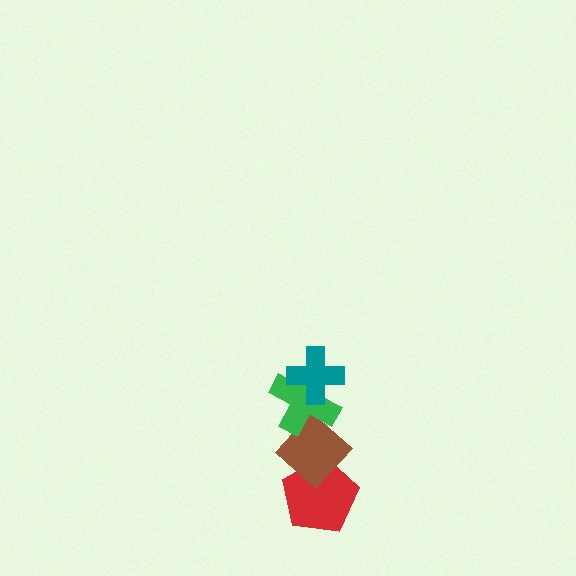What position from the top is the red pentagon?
The red pentagon is 4th from the top.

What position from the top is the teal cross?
The teal cross is 1st from the top.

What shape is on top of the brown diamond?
The green cross is on top of the brown diamond.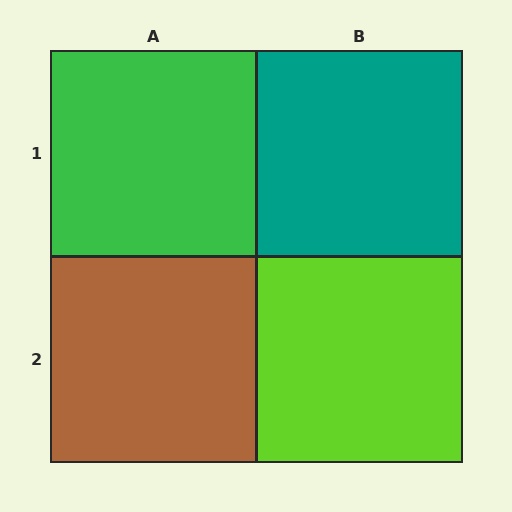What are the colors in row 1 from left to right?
Green, teal.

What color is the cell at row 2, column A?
Brown.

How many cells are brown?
1 cell is brown.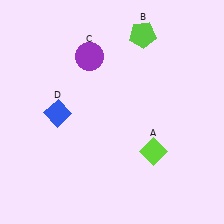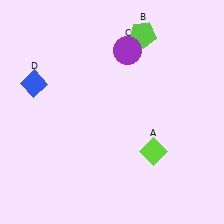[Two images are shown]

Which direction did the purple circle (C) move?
The purple circle (C) moved right.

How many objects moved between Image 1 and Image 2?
2 objects moved between the two images.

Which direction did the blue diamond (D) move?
The blue diamond (D) moved up.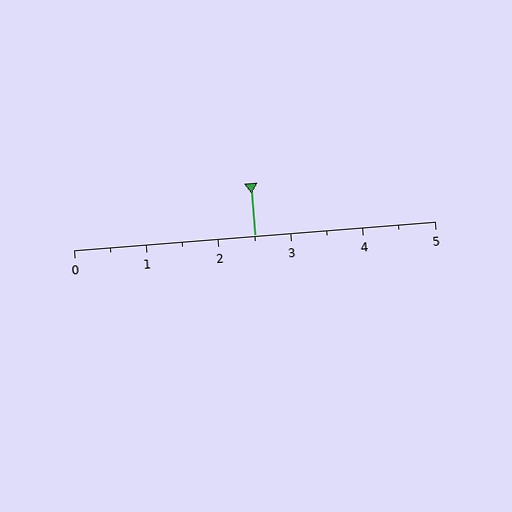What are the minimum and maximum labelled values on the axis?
The axis runs from 0 to 5.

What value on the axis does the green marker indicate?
The marker indicates approximately 2.5.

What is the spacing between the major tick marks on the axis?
The major ticks are spaced 1 apart.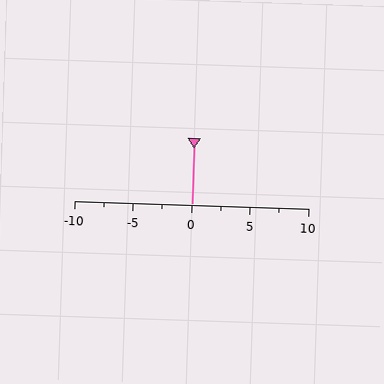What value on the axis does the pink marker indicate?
The marker indicates approximately 0.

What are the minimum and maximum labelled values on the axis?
The axis runs from -10 to 10.